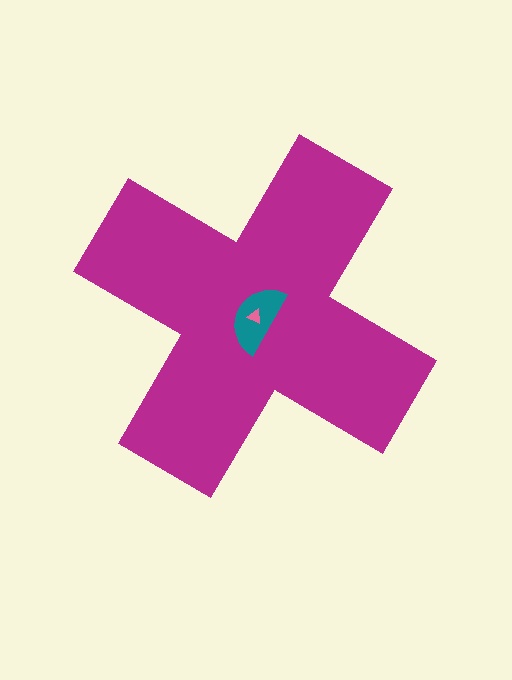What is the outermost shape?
The magenta cross.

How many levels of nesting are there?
3.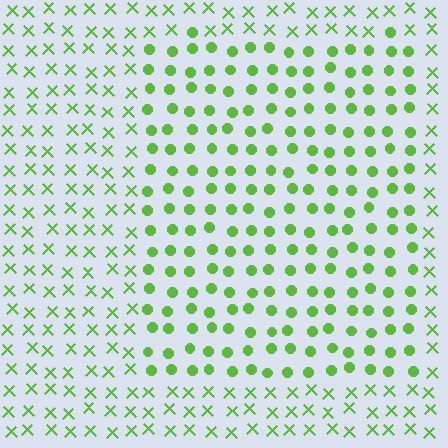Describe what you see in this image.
The image is filled with small lime elements arranged in a uniform grid. A rectangle-shaped region contains circles, while the surrounding area contains X marks. The boundary is defined purely by the change in element shape.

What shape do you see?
I see a rectangle.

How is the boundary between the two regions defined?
The boundary is defined by a change in element shape: circles inside vs. X marks outside. All elements share the same color and spacing.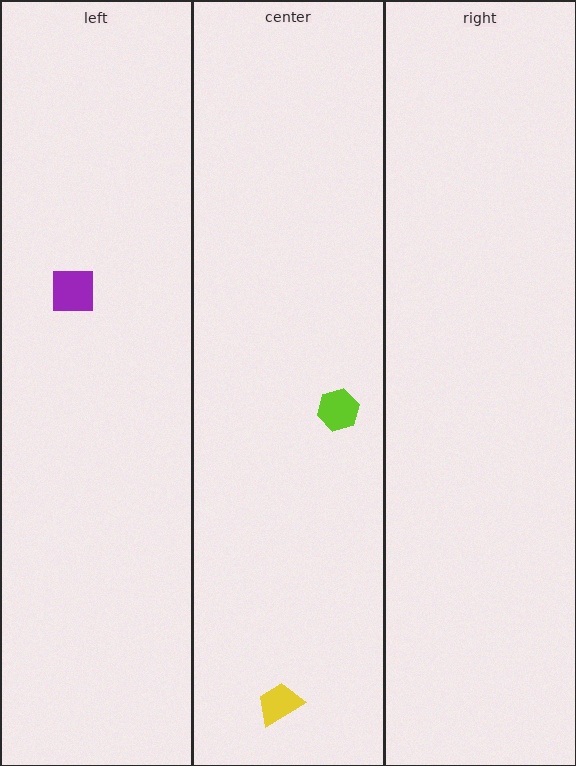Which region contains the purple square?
The left region.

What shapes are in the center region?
The lime hexagon, the yellow trapezoid.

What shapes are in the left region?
The purple square.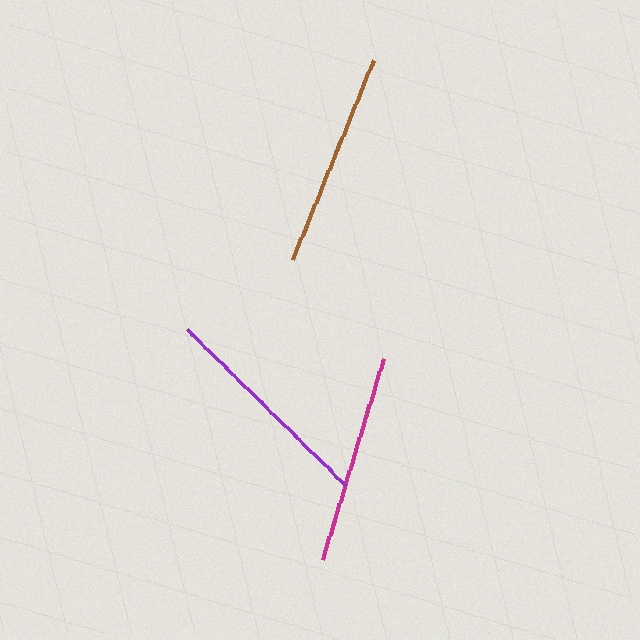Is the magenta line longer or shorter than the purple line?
The purple line is longer than the magenta line.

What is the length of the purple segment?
The purple segment is approximately 221 pixels long.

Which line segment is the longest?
The purple line is the longest at approximately 221 pixels.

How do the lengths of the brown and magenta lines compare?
The brown and magenta lines are approximately the same length.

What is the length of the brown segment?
The brown segment is approximately 216 pixels long.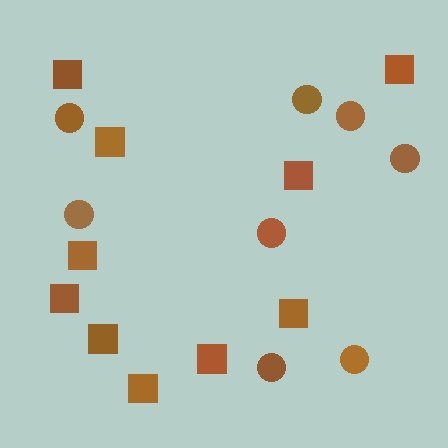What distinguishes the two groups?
There are 2 groups: one group of circles (8) and one group of squares (10).